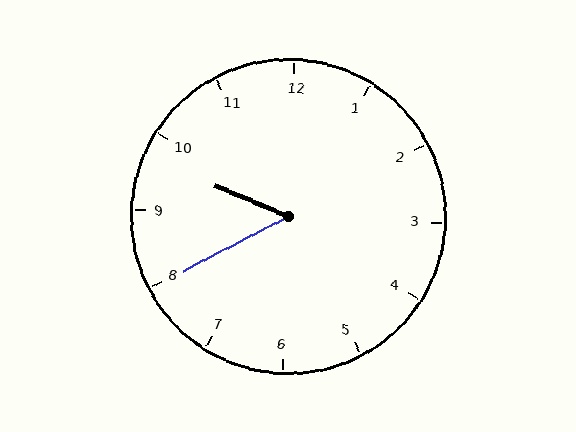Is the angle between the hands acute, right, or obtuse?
It is acute.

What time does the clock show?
9:40.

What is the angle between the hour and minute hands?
Approximately 50 degrees.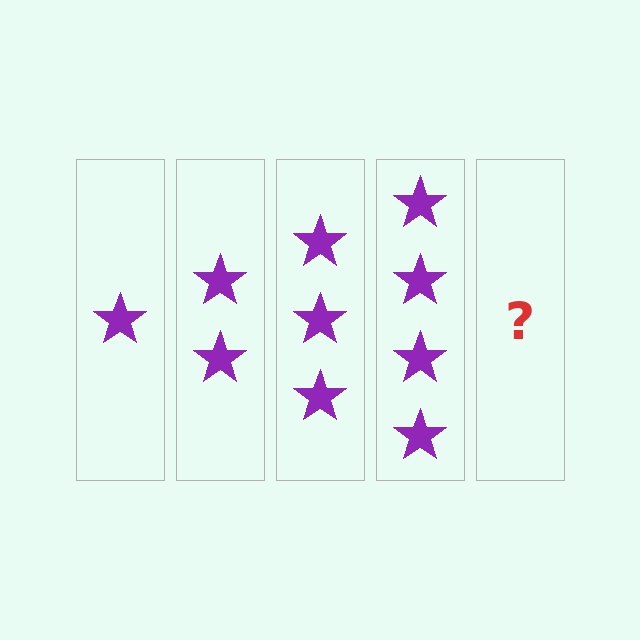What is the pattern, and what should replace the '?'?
The pattern is that each step adds one more star. The '?' should be 5 stars.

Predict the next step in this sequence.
The next step is 5 stars.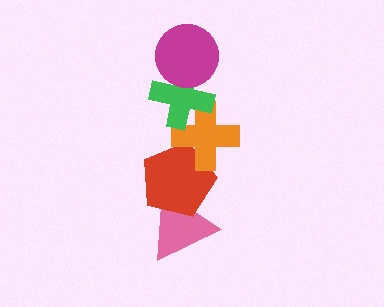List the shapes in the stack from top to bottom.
From top to bottom: the magenta circle, the green cross, the orange cross, the red pentagon, the pink triangle.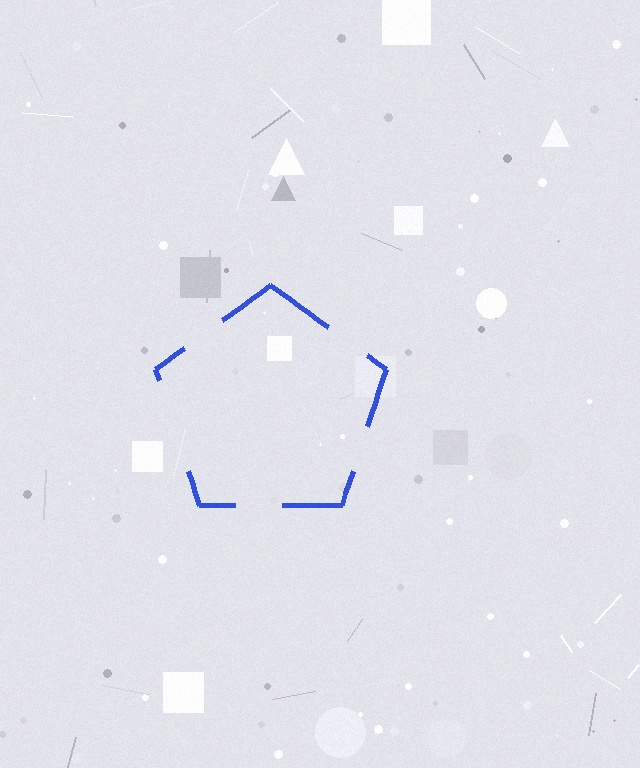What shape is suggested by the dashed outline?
The dashed outline suggests a pentagon.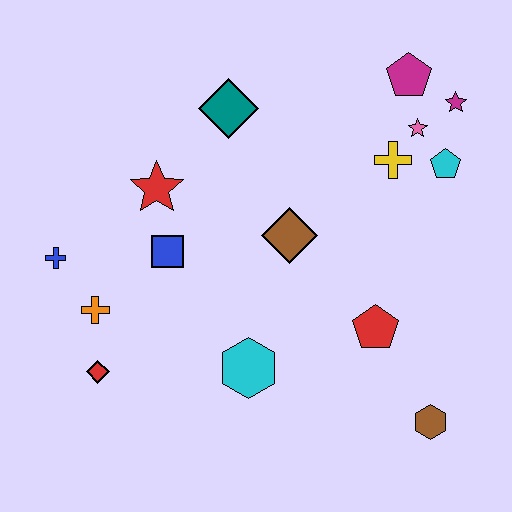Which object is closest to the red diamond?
The orange cross is closest to the red diamond.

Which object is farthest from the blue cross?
The magenta star is farthest from the blue cross.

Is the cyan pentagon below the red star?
No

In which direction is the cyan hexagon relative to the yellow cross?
The cyan hexagon is below the yellow cross.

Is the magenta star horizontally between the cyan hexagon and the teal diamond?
No